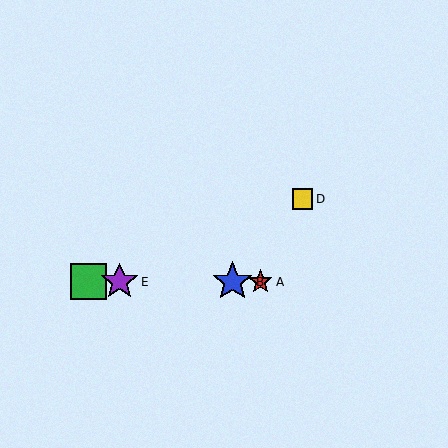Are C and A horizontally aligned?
Yes, both are at y≈282.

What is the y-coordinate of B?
Object B is at y≈282.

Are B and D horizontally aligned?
No, B is at y≈282 and D is at y≈199.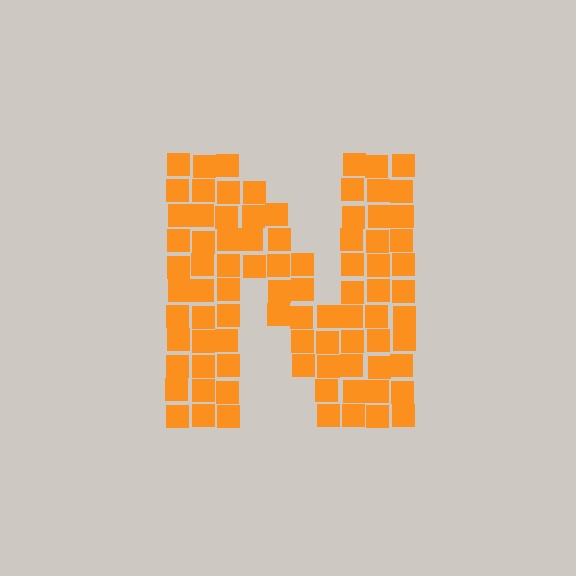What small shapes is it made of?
It is made of small squares.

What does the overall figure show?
The overall figure shows the letter N.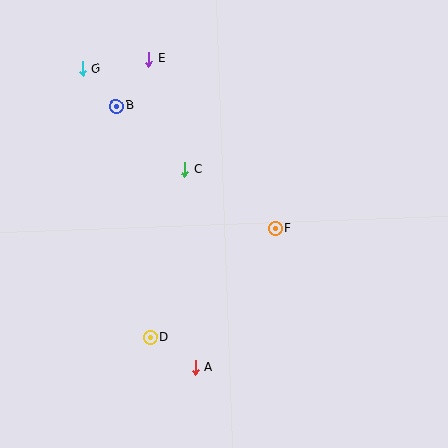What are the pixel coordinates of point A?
Point A is at (196, 367).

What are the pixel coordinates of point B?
Point B is at (117, 106).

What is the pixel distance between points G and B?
The distance between G and B is 50 pixels.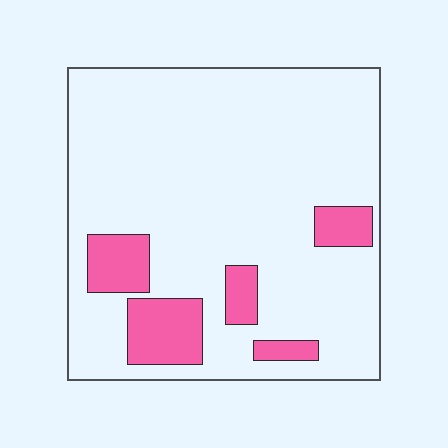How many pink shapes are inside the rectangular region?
5.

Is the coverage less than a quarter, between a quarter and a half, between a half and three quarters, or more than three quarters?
Less than a quarter.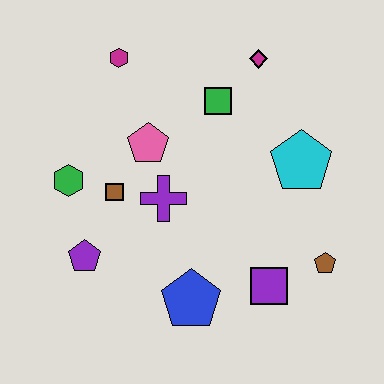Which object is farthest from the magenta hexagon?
The brown pentagon is farthest from the magenta hexagon.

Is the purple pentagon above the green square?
No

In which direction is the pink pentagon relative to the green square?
The pink pentagon is to the left of the green square.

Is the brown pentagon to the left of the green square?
No